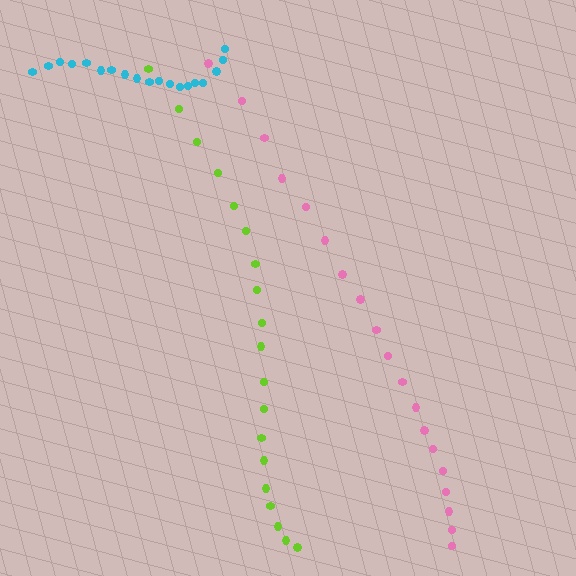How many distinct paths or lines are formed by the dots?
There are 3 distinct paths.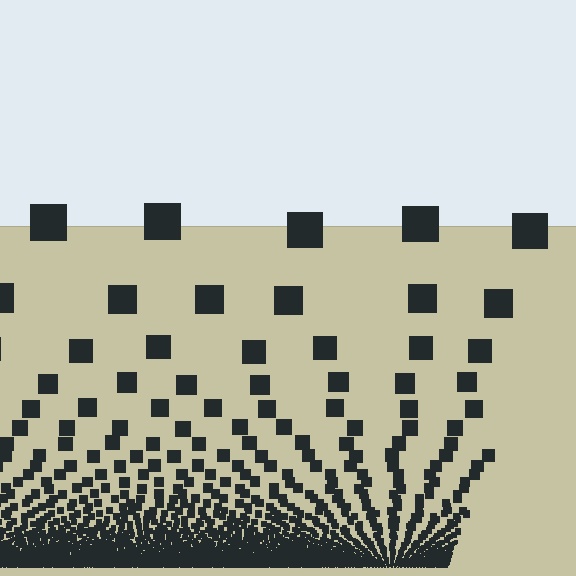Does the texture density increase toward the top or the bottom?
Density increases toward the bottom.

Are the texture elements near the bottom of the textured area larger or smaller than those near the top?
Smaller. The gradient is inverted — elements near the bottom are smaller and denser.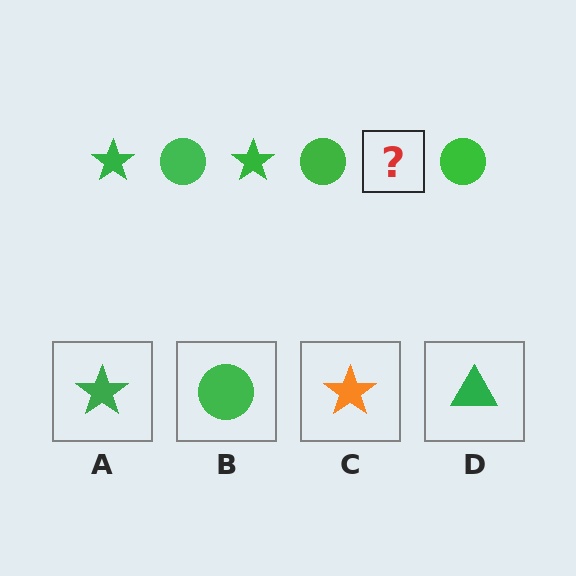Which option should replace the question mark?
Option A.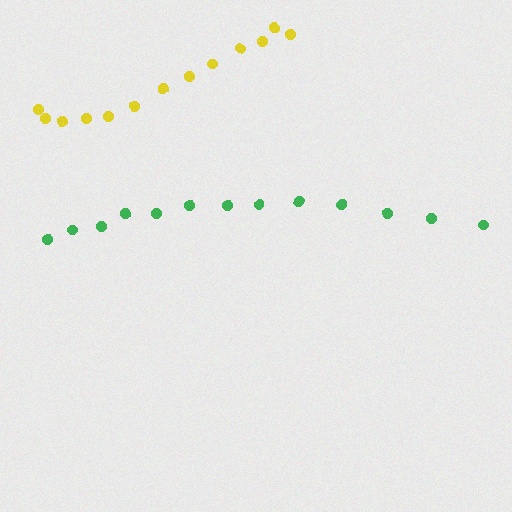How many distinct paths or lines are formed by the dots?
There are 2 distinct paths.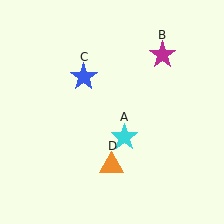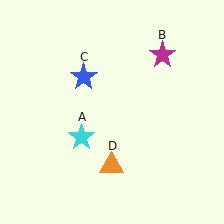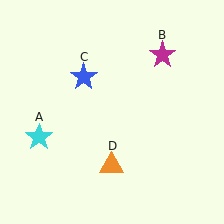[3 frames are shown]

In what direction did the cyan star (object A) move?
The cyan star (object A) moved left.